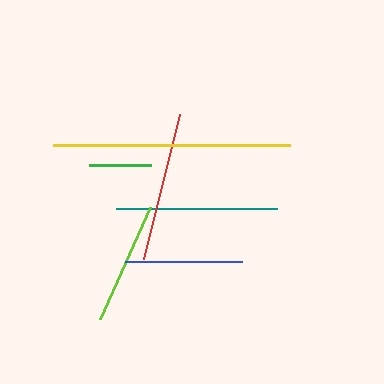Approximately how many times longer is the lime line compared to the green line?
The lime line is approximately 1.9 times the length of the green line.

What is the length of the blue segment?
The blue segment is approximately 117 pixels long.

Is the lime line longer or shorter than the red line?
The red line is longer than the lime line.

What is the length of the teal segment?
The teal segment is approximately 162 pixels long.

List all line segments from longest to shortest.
From longest to shortest: yellow, teal, red, lime, blue, green.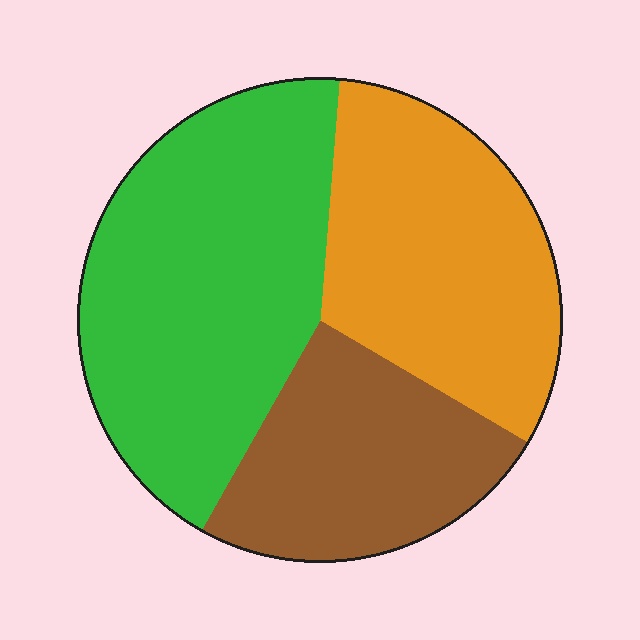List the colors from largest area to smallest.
From largest to smallest: green, orange, brown.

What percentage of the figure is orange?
Orange covers around 30% of the figure.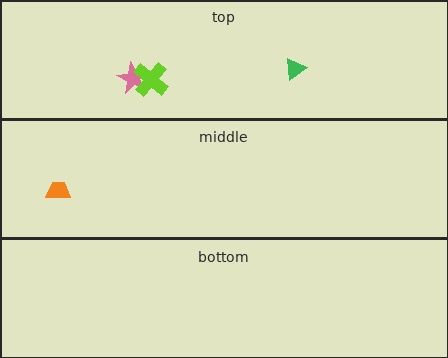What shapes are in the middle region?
The orange trapezoid.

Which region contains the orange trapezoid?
The middle region.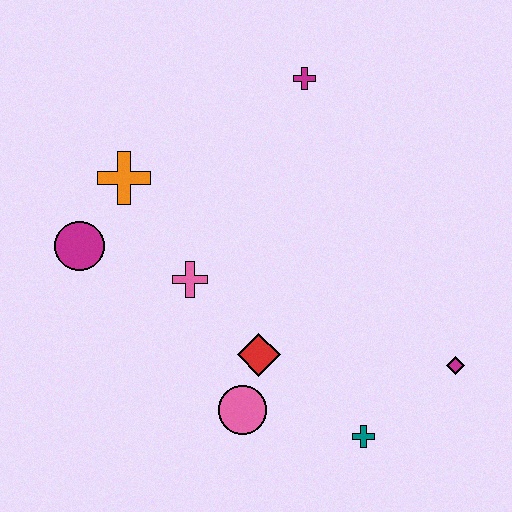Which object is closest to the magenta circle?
The orange cross is closest to the magenta circle.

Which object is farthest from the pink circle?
The magenta cross is farthest from the pink circle.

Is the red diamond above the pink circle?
Yes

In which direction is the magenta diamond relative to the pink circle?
The magenta diamond is to the right of the pink circle.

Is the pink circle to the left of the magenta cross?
Yes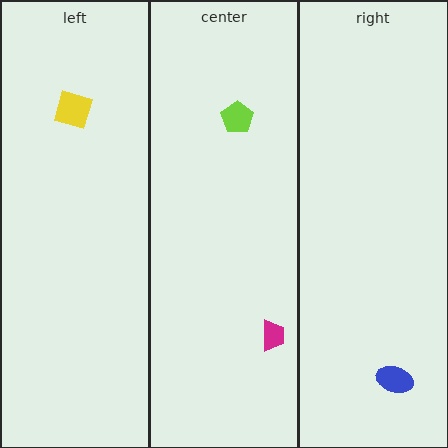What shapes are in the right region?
The blue ellipse.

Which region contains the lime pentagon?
The center region.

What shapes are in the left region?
The yellow diamond.